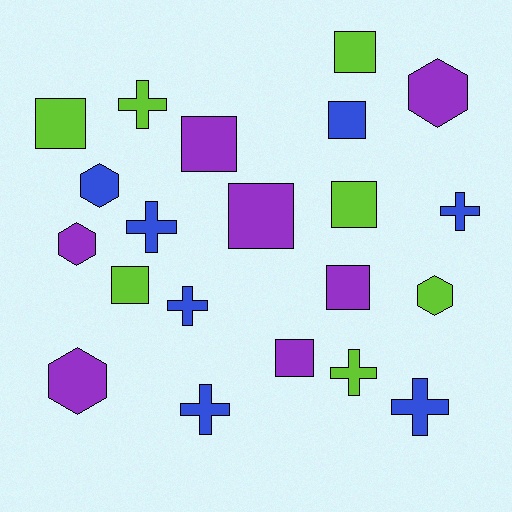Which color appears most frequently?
Lime, with 7 objects.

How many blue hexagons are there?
There is 1 blue hexagon.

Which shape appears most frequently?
Square, with 9 objects.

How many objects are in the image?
There are 21 objects.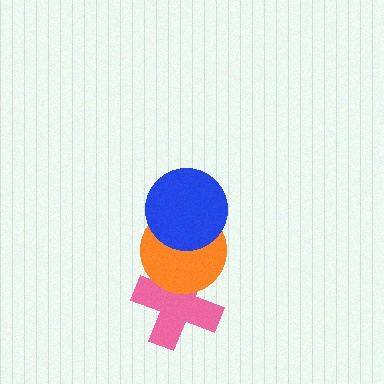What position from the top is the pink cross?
The pink cross is 3rd from the top.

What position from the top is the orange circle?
The orange circle is 2nd from the top.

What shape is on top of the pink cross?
The orange circle is on top of the pink cross.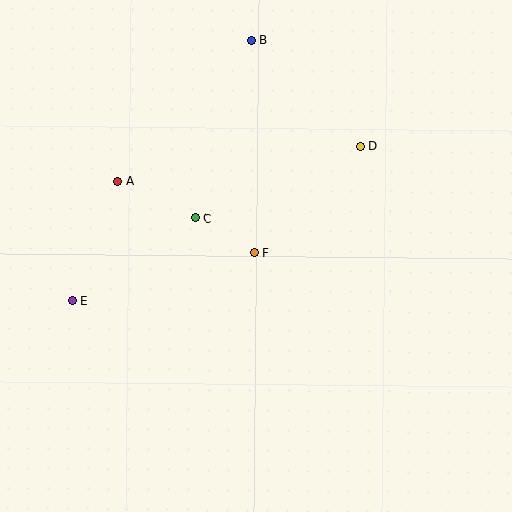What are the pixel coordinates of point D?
Point D is at (360, 146).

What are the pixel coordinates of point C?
Point C is at (196, 218).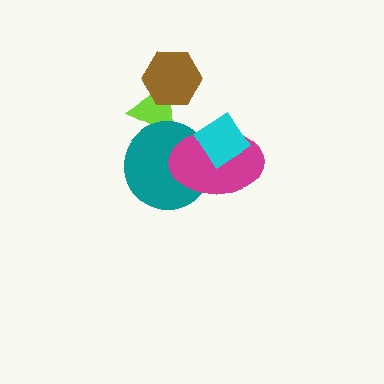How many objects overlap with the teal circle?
3 objects overlap with the teal circle.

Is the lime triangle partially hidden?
Yes, it is partially covered by another shape.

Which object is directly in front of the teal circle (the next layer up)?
The magenta ellipse is directly in front of the teal circle.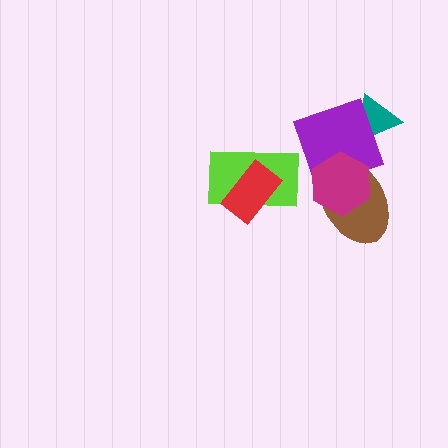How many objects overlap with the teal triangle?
1 object overlaps with the teal triangle.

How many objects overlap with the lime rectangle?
1 object overlaps with the lime rectangle.